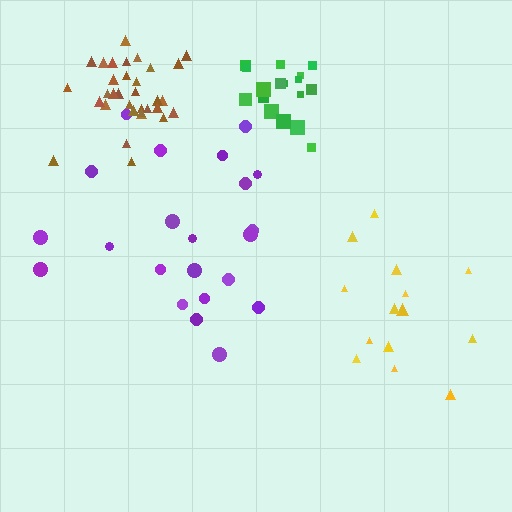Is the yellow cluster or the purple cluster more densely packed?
Purple.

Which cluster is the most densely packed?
Green.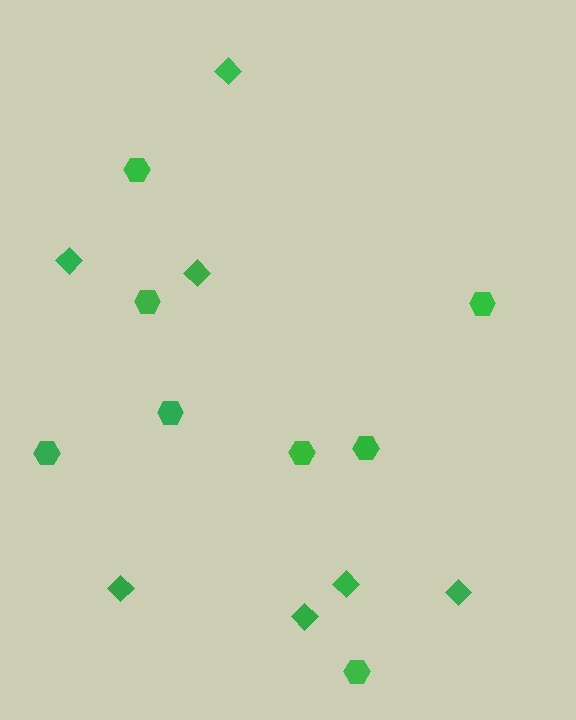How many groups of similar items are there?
There are 2 groups: one group of diamonds (7) and one group of hexagons (8).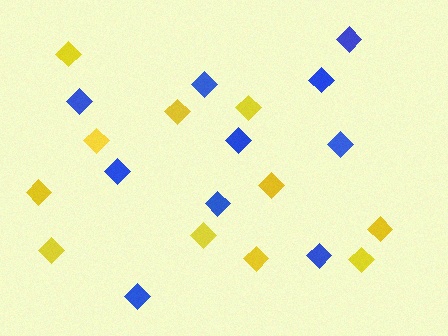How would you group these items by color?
There are 2 groups: one group of blue diamonds (10) and one group of yellow diamonds (11).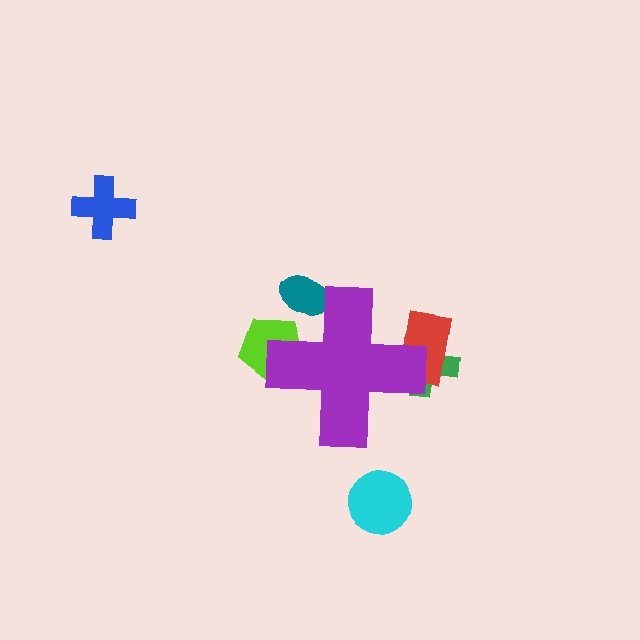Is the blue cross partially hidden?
No, the blue cross is fully visible.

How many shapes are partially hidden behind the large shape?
4 shapes are partially hidden.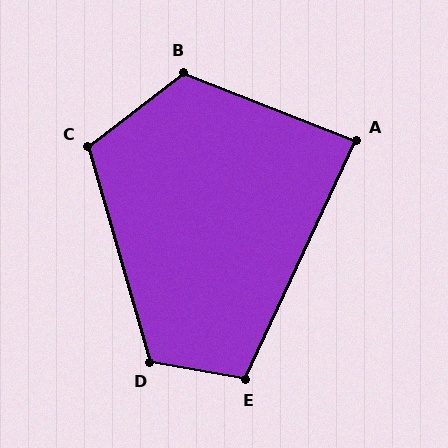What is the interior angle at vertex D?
Approximately 116 degrees (obtuse).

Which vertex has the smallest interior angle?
A, at approximately 86 degrees.